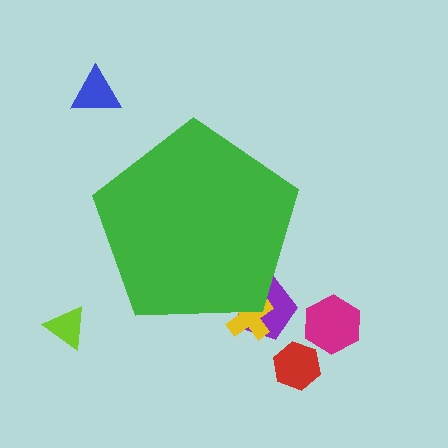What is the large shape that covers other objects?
A green pentagon.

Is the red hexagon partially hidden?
No, the red hexagon is fully visible.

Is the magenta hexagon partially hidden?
No, the magenta hexagon is fully visible.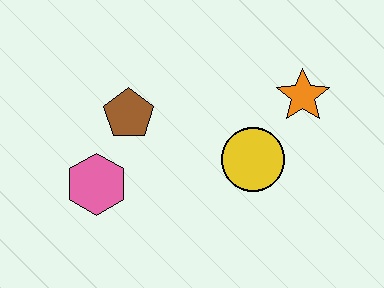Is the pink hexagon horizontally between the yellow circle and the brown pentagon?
No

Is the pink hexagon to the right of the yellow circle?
No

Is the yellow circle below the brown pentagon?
Yes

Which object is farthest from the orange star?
The pink hexagon is farthest from the orange star.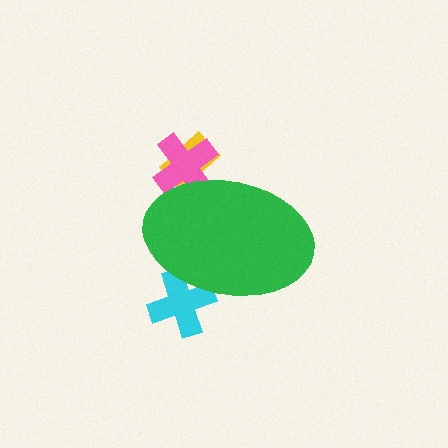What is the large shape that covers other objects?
A green ellipse.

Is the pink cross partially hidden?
Yes, the pink cross is partially hidden behind the green ellipse.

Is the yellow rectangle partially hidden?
Yes, the yellow rectangle is partially hidden behind the green ellipse.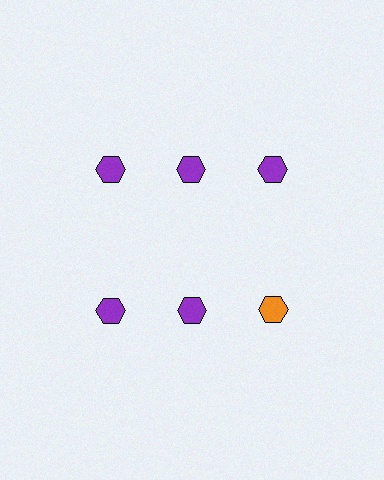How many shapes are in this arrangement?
There are 6 shapes arranged in a grid pattern.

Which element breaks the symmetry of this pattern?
The orange hexagon in the second row, center column breaks the symmetry. All other shapes are purple hexagons.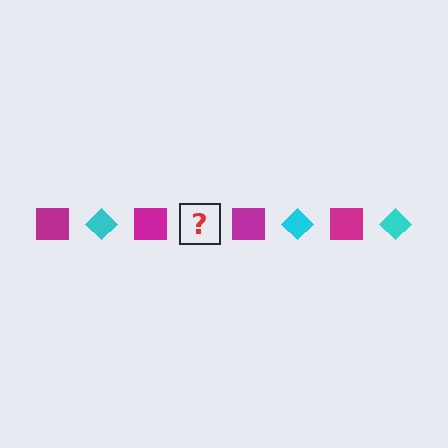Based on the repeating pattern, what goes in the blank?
The blank should be a cyan diamond.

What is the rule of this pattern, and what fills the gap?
The rule is that the pattern alternates between magenta square and cyan diamond. The gap should be filled with a cyan diamond.